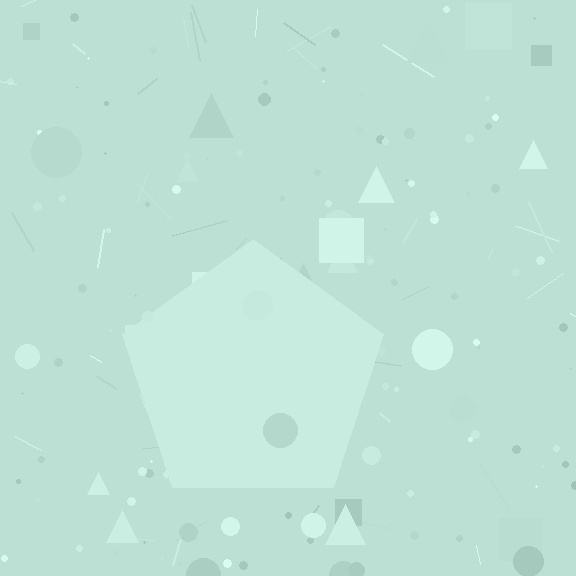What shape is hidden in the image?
A pentagon is hidden in the image.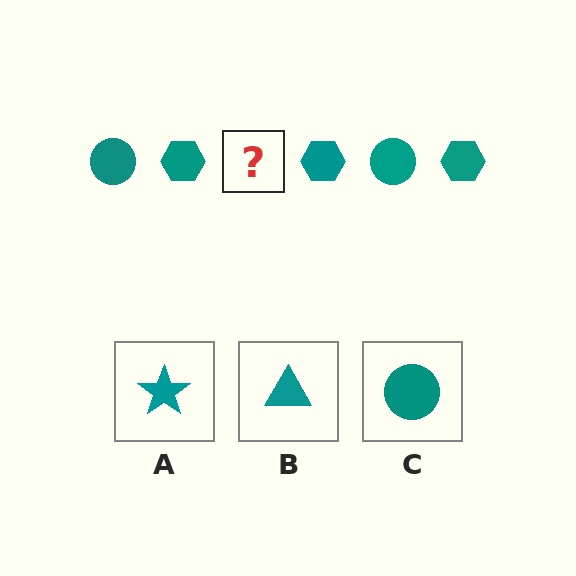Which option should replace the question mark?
Option C.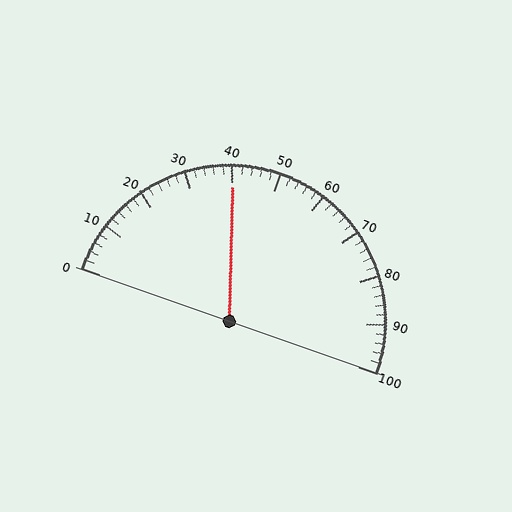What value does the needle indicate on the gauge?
The needle indicates approximately 40.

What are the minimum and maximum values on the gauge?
The gauge ranges from 0 to 100.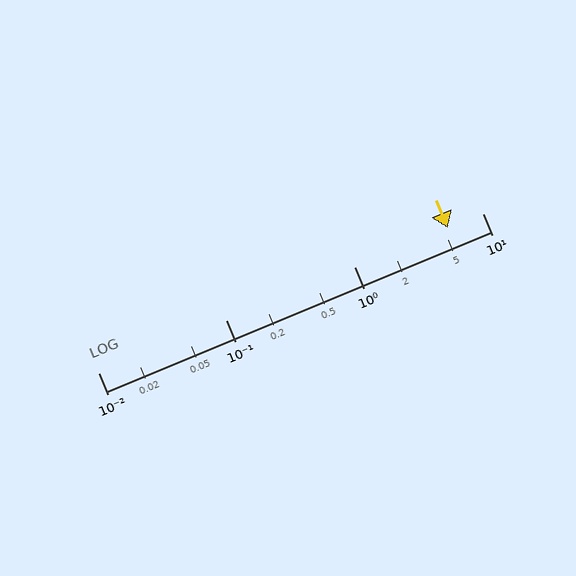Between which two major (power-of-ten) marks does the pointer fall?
The pointer is between 1 and 10.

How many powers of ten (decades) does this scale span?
The scale spans 3 decades, from 0.01 to 10.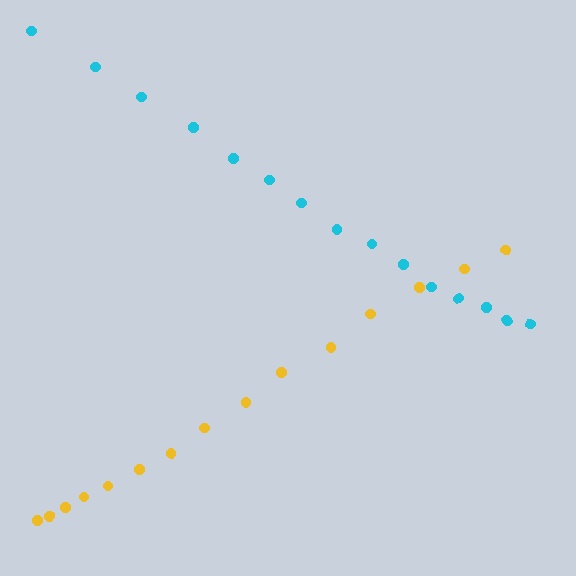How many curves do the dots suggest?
There are 2 distinct paths.